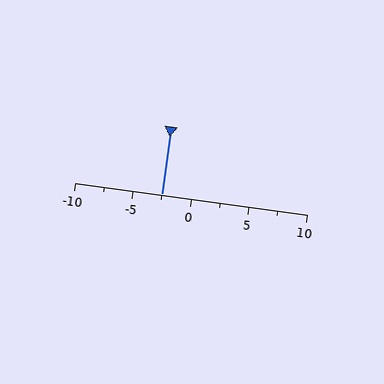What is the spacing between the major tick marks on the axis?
The major ticks are spaced 5 apart.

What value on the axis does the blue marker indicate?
The marker indicates approximately -2.5.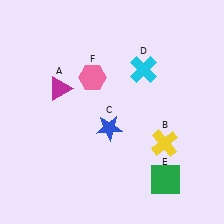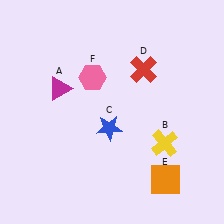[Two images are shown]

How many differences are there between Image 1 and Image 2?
There are 2 differences between the two images.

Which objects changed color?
D changed from cyan to red. E changed from green to orange.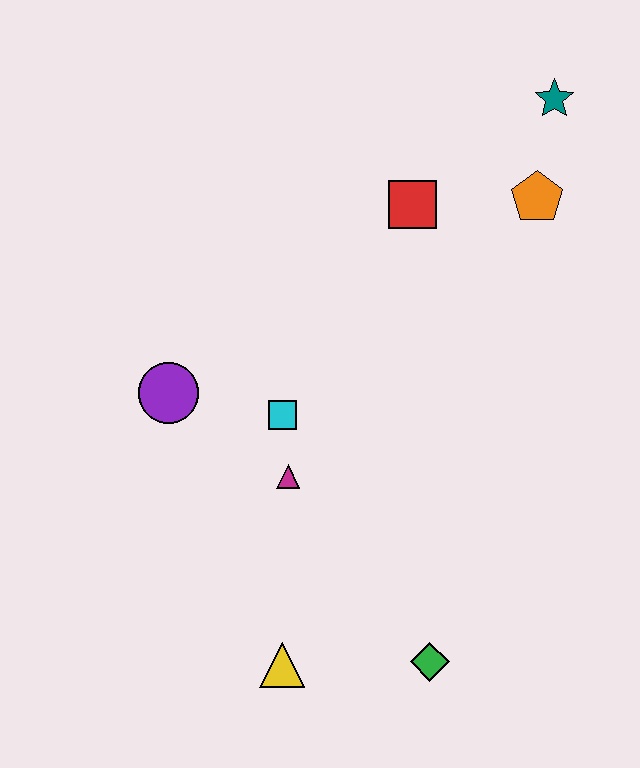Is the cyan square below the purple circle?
Yes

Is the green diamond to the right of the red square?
Yes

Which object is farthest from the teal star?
The yellow triangle is farthest from the teal star.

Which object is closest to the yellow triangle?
The green diamond is closest to the yellow triangle.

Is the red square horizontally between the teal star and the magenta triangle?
Yes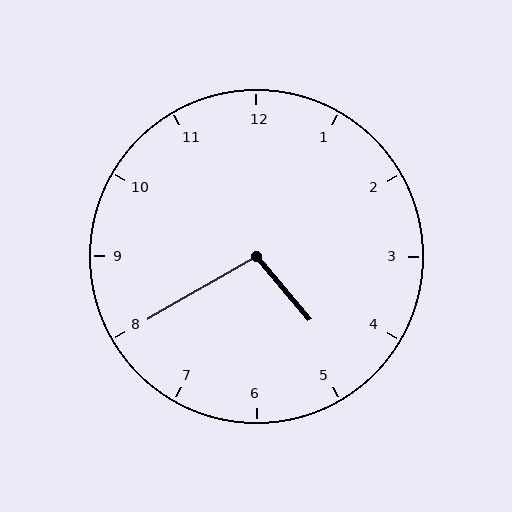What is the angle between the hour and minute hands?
Approximately 100 degrees.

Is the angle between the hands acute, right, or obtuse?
It is obtuse.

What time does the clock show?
4:40.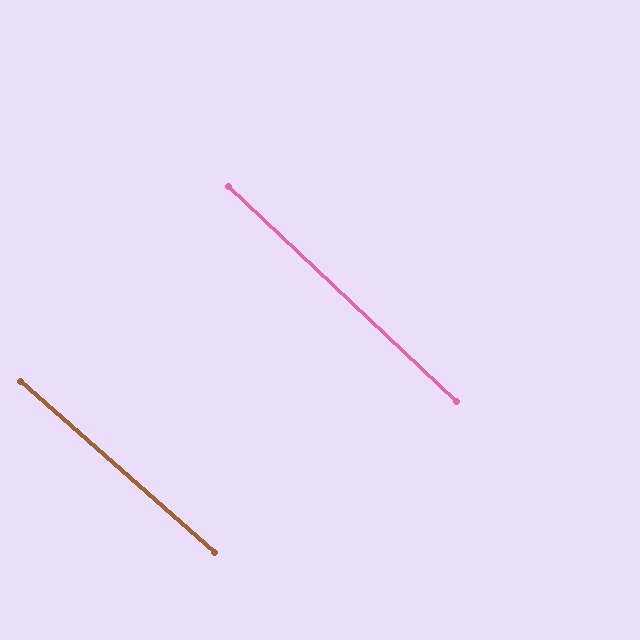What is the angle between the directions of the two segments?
Approximately 2 degrees.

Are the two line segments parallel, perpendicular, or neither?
Parallel — their directions differ by only 1.8°.